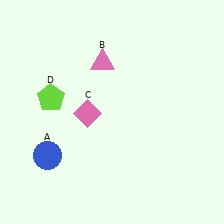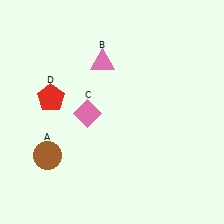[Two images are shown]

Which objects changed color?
A changed from blue to brown. D changed from lime to red.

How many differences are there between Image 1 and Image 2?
There are 2 differences between the two images.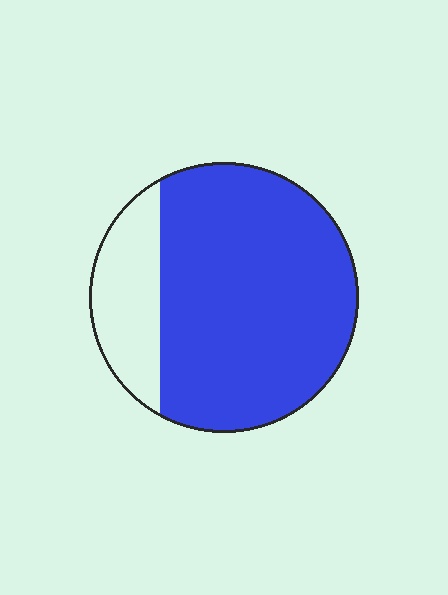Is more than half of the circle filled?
Yes.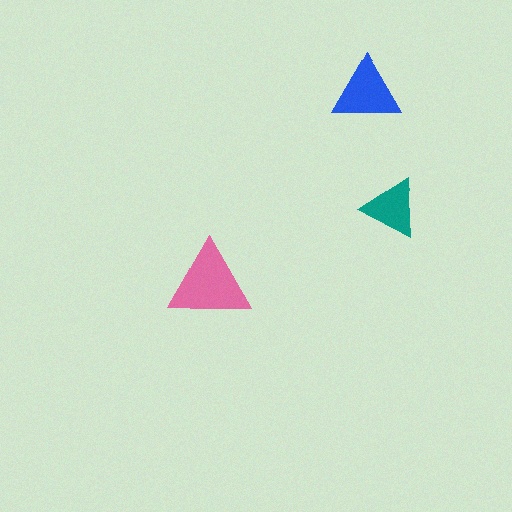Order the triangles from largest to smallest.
the pink one, the blue one, the teal one.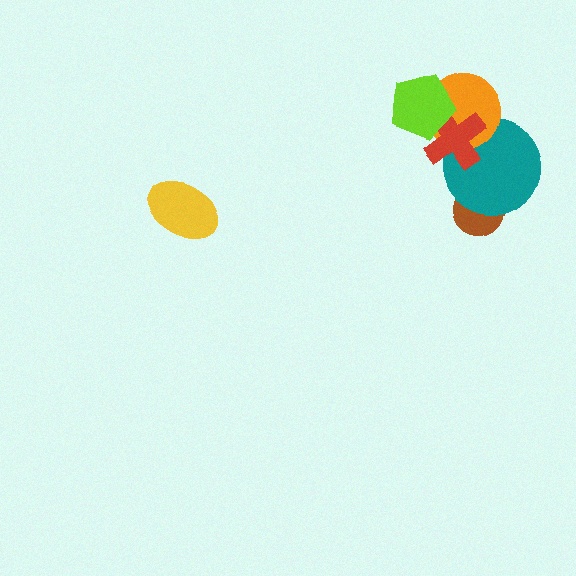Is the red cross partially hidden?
Yes, it is partially covered by another shape.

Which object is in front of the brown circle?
The teal circle is in front of the brown circle.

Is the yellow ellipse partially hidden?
No, no other shape covers it.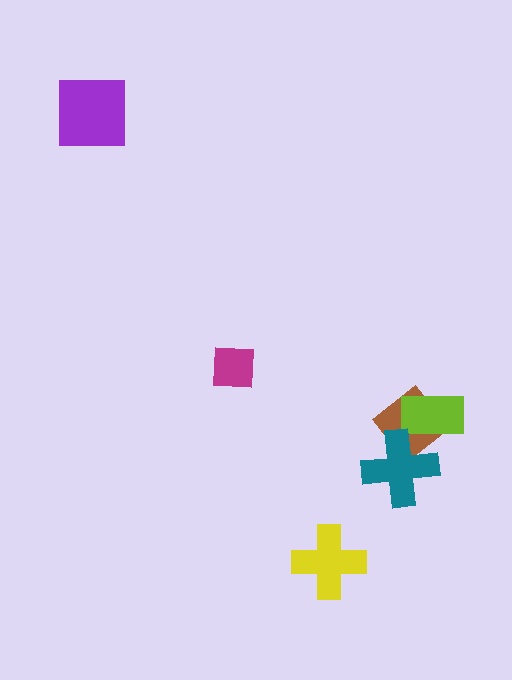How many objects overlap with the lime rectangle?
2 objects overlap with the lime rectangle.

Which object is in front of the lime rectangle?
The teal cross is in front of the lime rectangle.